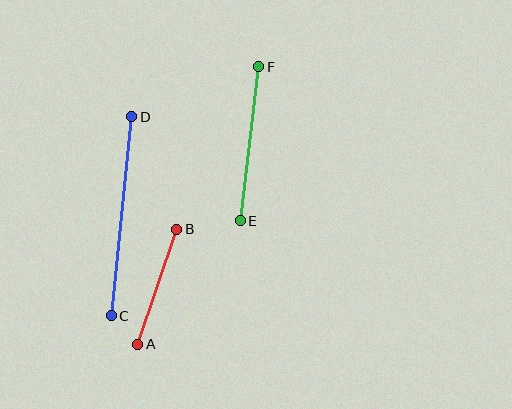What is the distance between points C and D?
The distance is approximately 200 pixels.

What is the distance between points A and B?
The distance is approximately 121 pixels.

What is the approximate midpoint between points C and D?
The midpoint is at approximately (121, 216) pixels.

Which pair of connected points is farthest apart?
Points C and D are farthest apart.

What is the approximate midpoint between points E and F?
The midpoint is at approximately (250, 144) pixels.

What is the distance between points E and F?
The distance is approximately 155 pixels.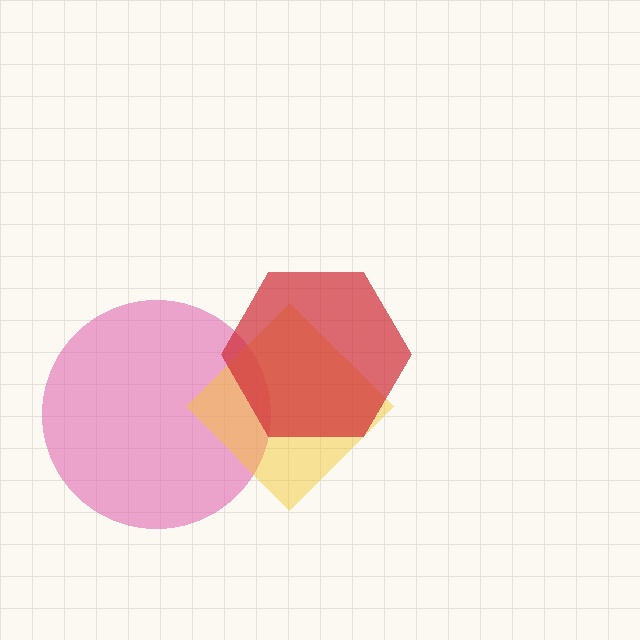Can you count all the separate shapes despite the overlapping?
Yes, there are 3 separate shapes.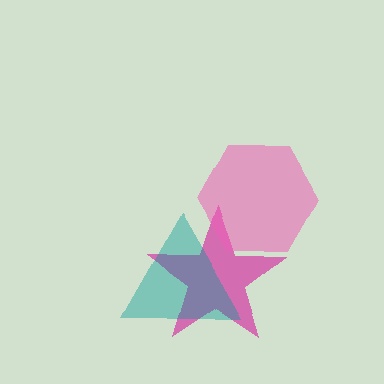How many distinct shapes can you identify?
There are 3 distinct shapes: a magenta star, a pink hexagon, a teal triangle.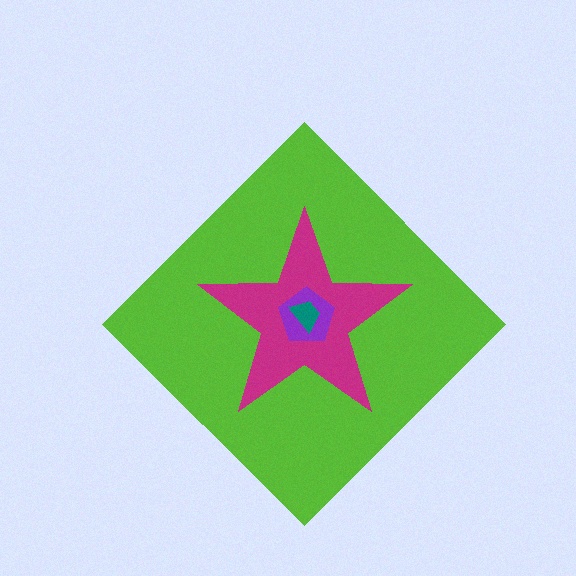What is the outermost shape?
The lime diamond.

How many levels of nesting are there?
4.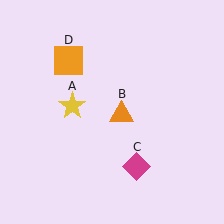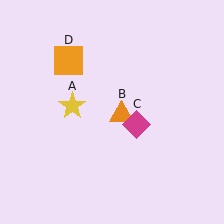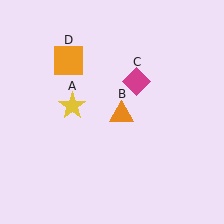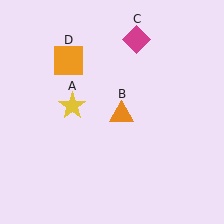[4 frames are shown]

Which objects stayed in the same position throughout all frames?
Yellow star (object A) and orange triangle (object B) and orange square (object D) remained stationary.